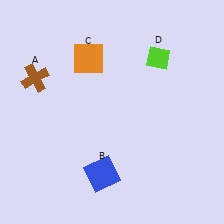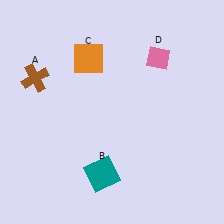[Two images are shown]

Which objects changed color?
B changed from blue to teal. D changed from lime to pink.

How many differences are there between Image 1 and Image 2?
There are 2 differences between the two images.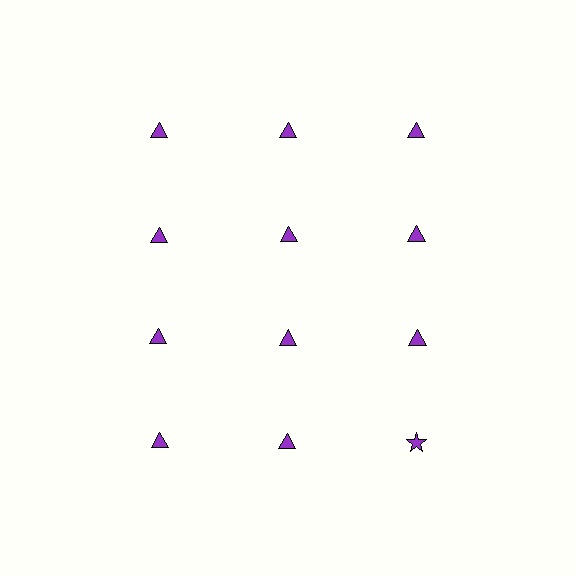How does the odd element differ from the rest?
It has a different shape: star instead of triangle.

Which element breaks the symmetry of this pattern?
The purple star in the fourth row, center column breaks the symmetry. All other shapes are purple triangles.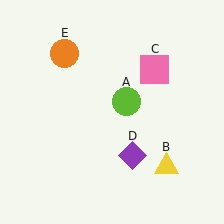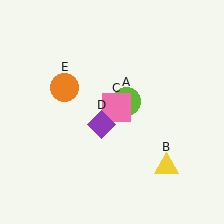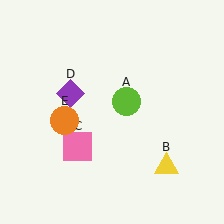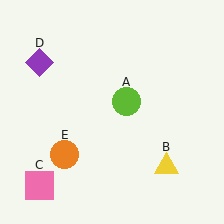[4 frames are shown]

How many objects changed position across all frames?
3 objects changed position: pink square (object C), purple diamond (object D), orange circle (object E).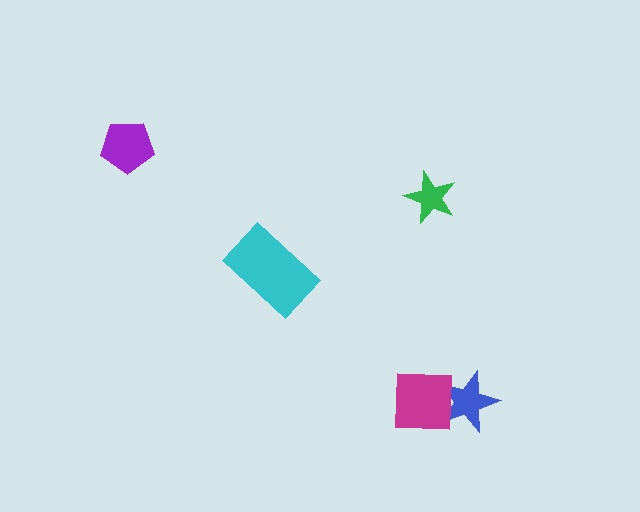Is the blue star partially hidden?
Yes, it is partially covered by another shape.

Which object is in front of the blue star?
The magenta square is in front of the blue star.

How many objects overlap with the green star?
0 objects overlap with the green star.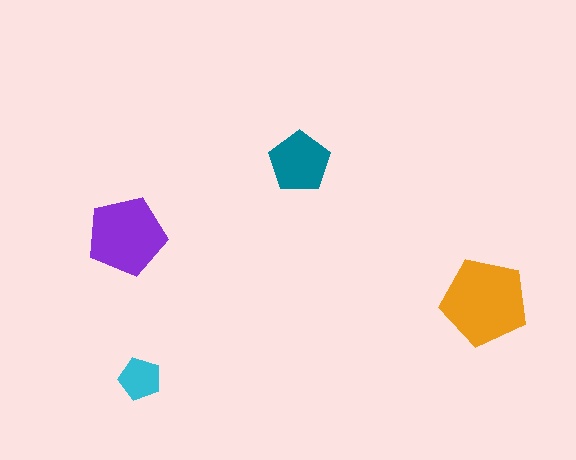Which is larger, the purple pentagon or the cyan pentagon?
The purple one.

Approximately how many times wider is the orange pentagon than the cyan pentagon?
About 2 times wider.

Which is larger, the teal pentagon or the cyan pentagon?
The teal one.